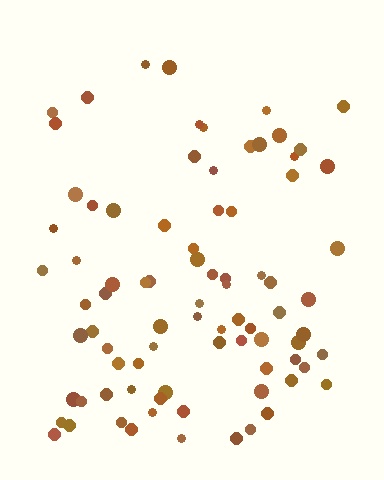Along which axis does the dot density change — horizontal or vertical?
Vertical.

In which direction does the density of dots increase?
From top to bottom, with the bottom side densest.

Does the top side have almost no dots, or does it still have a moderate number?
Still a moderate number, just noticeably fewer than the bottom.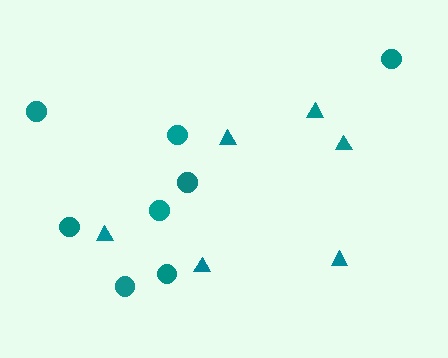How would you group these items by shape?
There are 2 groups: one group of triangles (6) and one group of circles (8).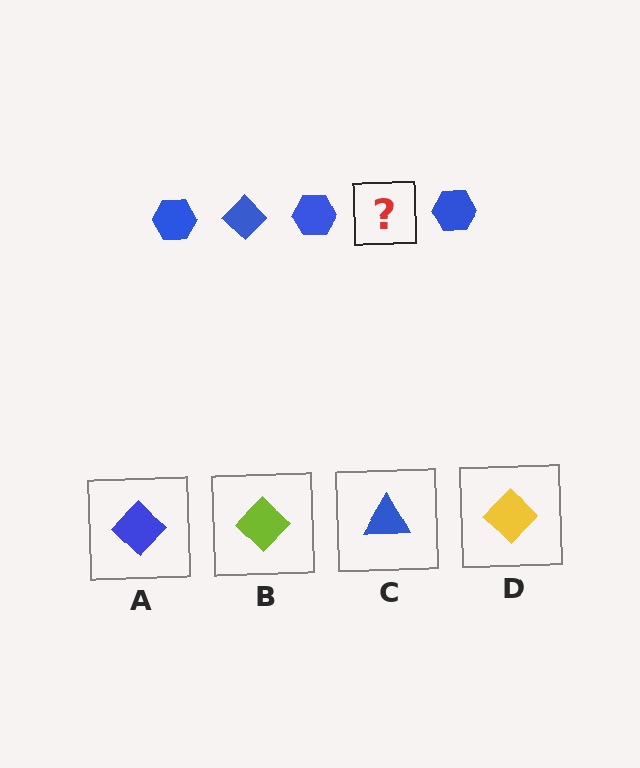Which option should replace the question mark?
Option A.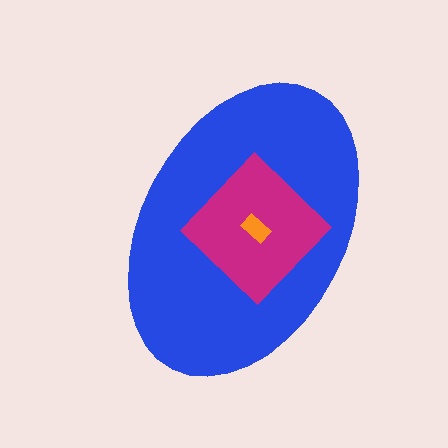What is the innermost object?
The orange rectangle.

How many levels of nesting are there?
3.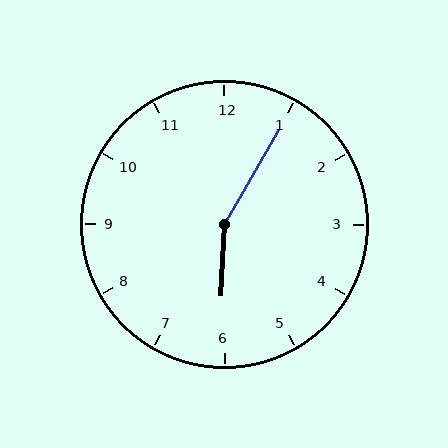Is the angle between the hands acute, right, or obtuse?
It is obtuse.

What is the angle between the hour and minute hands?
Approximately 152 degrees.